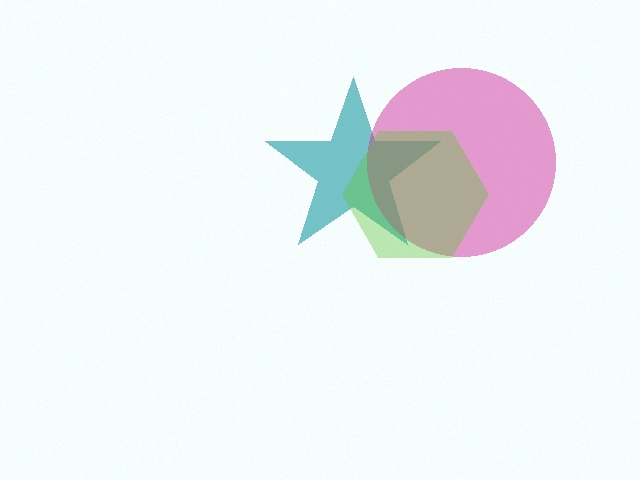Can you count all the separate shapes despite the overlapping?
Yes, there are 3 separate shapes.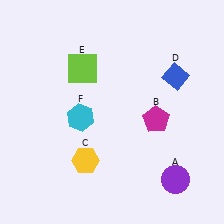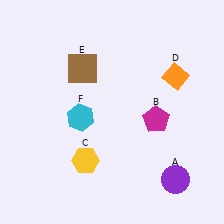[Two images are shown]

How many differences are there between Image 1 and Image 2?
There are 2 differences between the two images.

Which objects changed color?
D changed from blue to orange. E changed from lime to brown.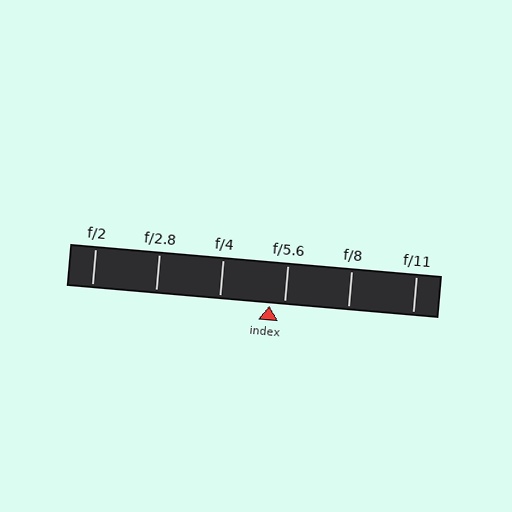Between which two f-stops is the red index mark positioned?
The index mark is between f/4 and f/5.6.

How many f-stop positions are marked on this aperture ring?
There are 6 f-stop positions marked.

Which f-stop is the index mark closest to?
The index mark is closest to f/5.6.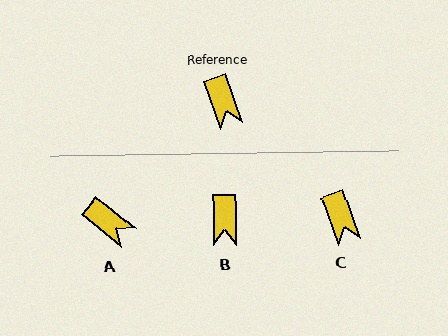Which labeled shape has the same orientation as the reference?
C.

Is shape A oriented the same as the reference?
No, it is off by about 31 degrees.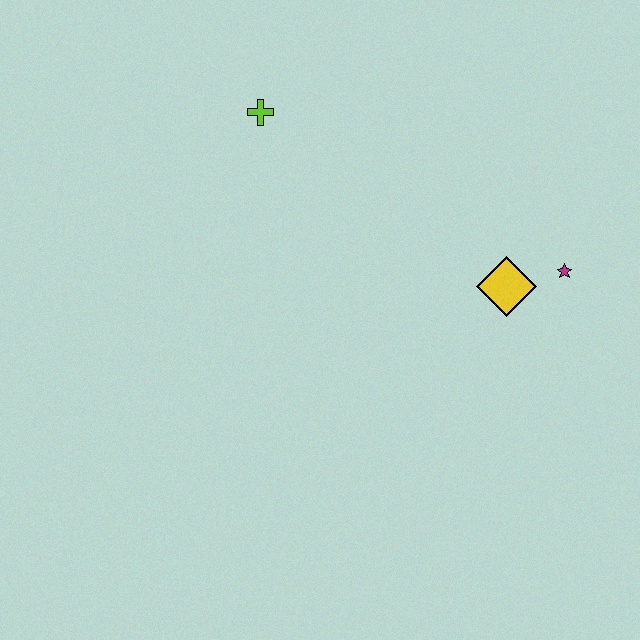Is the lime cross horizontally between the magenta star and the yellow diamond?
No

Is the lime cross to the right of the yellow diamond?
No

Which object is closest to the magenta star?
The yellow diamond is closest to the magenta star.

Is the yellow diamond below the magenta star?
Yes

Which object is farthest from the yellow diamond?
The lime cross is farthest from the yellow diamond.